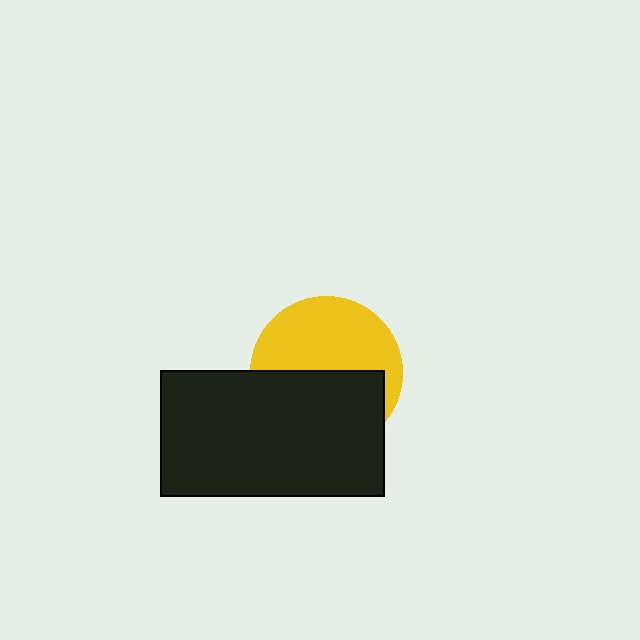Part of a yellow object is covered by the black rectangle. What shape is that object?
It is a circle.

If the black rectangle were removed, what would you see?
You would see the complete yellow circle.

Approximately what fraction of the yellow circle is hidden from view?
Roughly 49% of the yellow circle is hidden behind the black rectangle.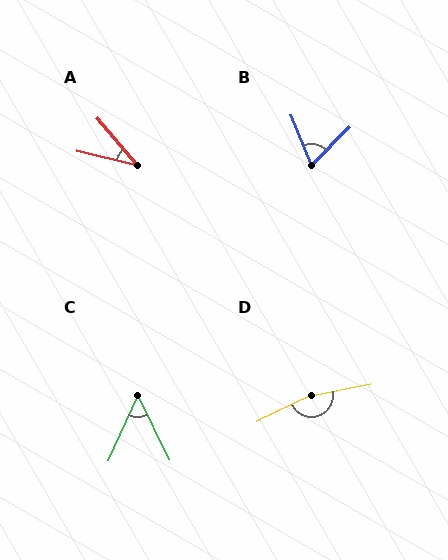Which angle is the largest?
D, at approximately 165 degrees.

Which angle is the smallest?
A, at approximately 36 degrees.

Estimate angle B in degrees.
Approximately 67 degrees.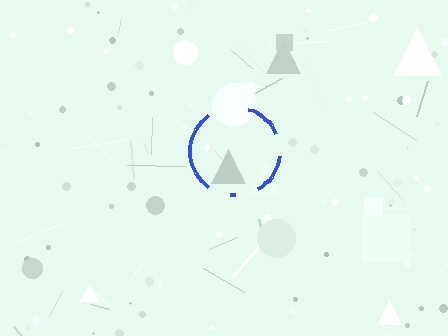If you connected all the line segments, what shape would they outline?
They would outline a circle.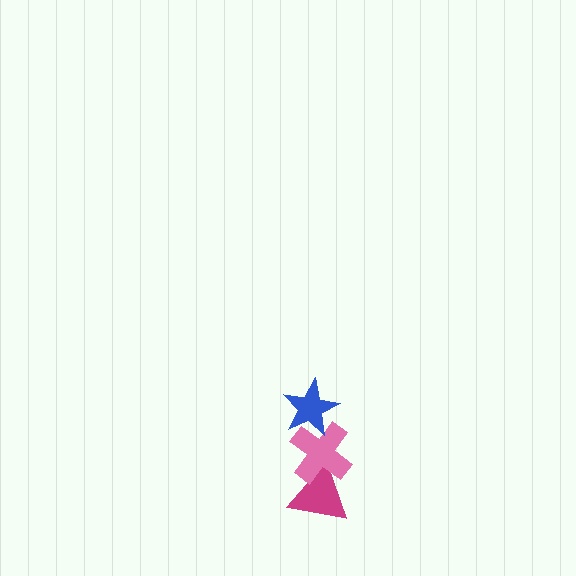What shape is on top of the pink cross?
The blue star is on top of the pink cross.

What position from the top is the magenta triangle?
The magenta triangle is 3rd from the top.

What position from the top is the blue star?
The blue star is 1st from the top.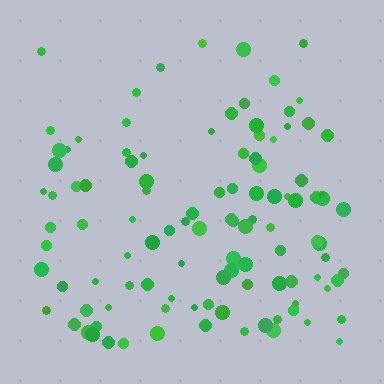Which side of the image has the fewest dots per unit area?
The top.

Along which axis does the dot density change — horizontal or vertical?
Vertical.